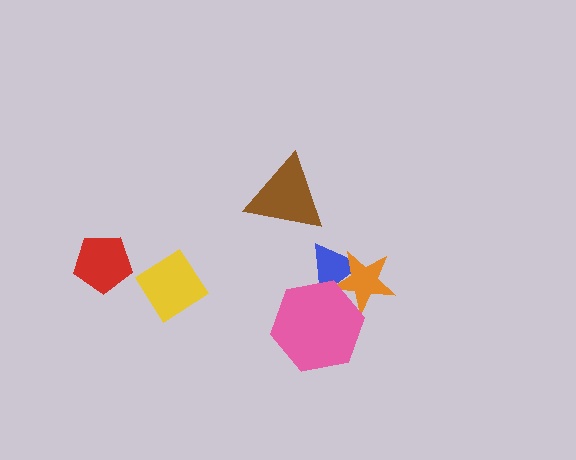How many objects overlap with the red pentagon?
0 objects overlap with the red pentagon.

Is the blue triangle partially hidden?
Yes, it is partially covered by another shape.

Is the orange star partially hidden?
Yes, it is partially covered by another shape.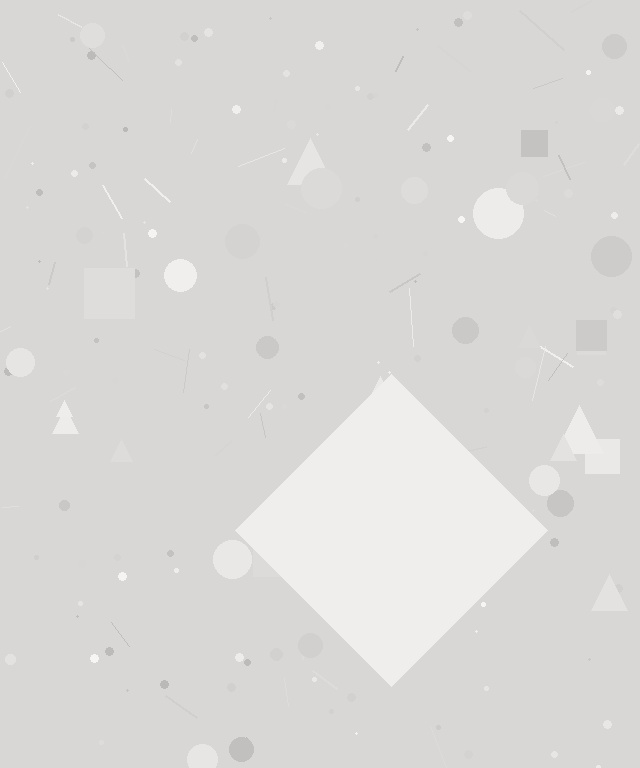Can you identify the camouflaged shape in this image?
The camouflaged shape is a diamond.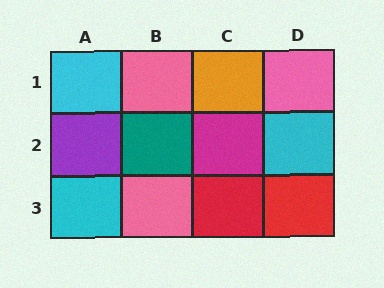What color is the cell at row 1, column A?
Cyan.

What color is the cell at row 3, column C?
Red.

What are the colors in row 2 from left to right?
Purple, teal, magenta, cyan.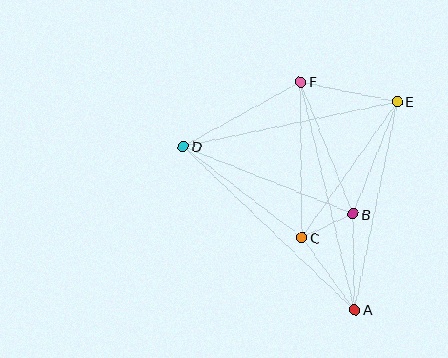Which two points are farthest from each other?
Points A and D are farthest from each other.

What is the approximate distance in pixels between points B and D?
The distance between B and D is approximately 183 pixels.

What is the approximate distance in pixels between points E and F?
The distance between E and F is approximately 99 pixels.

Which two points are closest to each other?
Points B and C are closest to each other.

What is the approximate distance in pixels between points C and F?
The distance between C and F is approximately 156 pixels.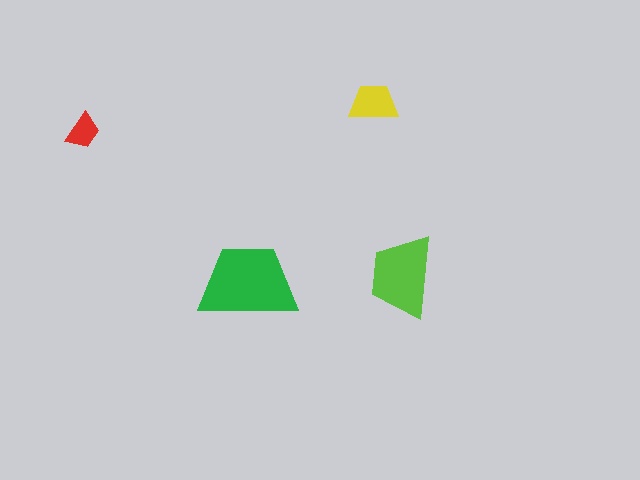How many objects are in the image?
There are 4 objects in the image.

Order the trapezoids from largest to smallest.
the green one, the lime one, the yellow one, the red one.